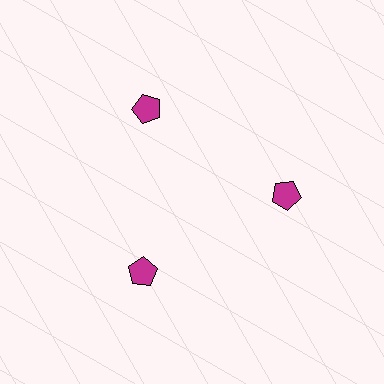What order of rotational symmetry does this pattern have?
This pattern has 3-fold rotational symmetry.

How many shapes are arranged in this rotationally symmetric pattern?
There are 3 shapes, arranged in 3 groups of 1.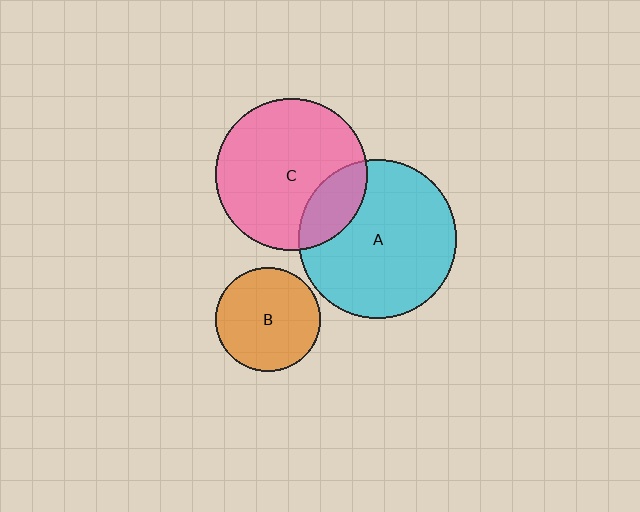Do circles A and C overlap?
Yes.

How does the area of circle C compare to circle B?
Approximately 2.1 times.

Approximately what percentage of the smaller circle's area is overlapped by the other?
Approximately 20%.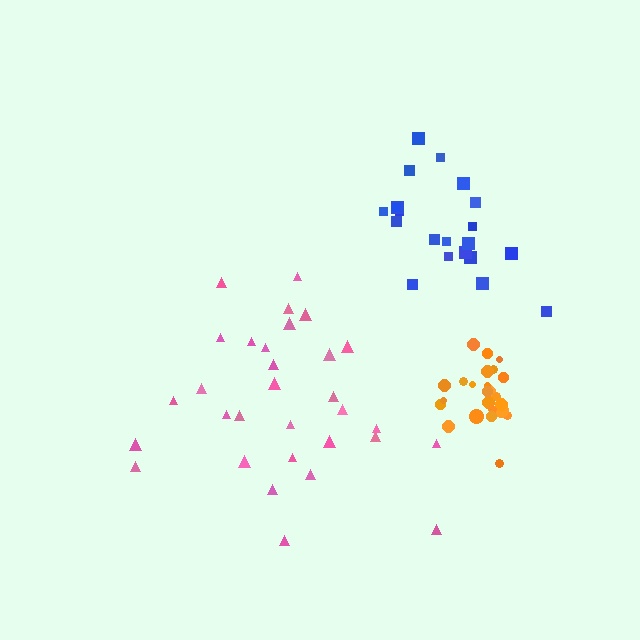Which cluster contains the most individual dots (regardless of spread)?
Pink (31).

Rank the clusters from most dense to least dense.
orange, blue, pink.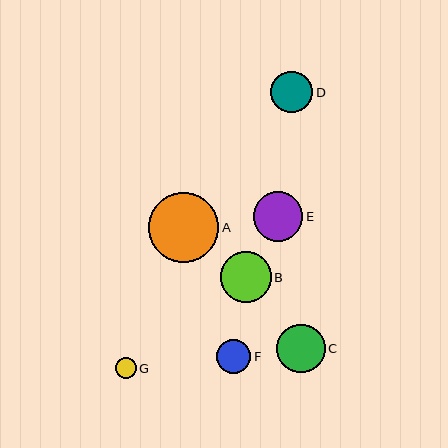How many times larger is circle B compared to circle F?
Circle B is approximately 1.5 times the size of circle F.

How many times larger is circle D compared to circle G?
Circle D is approximately 2.0 times the size of circle G.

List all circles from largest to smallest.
From largest to smallest: A, B, E, C, D, F, G.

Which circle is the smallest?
Circle G is the smallest with a size of approximately 21 pixels.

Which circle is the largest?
Circle A is the largest with a size of approximately 70 pixels.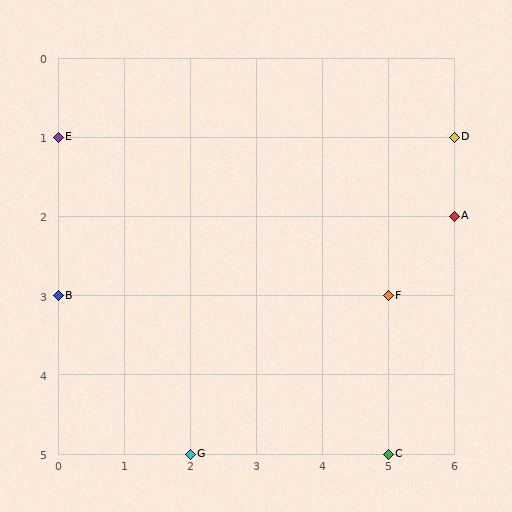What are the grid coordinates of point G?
Point G is at grid coordinates (2, 5).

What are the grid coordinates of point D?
Point D is at grid coordinates (6, 1).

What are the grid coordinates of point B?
Point B is at grid coordinates (0, 3).